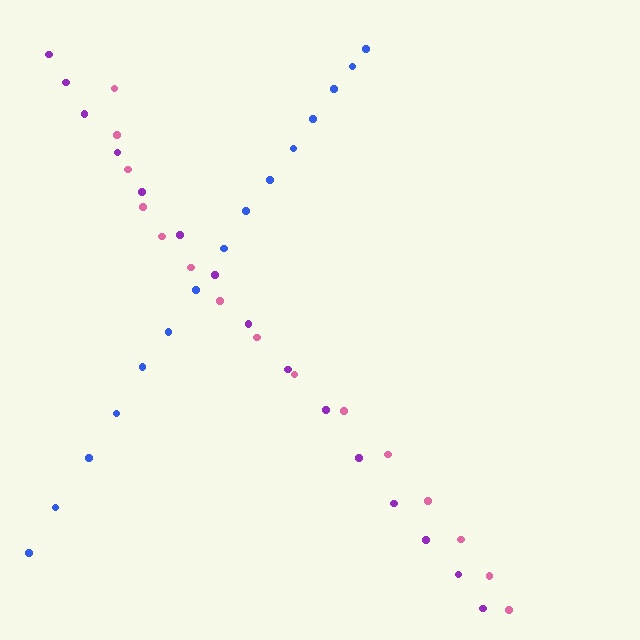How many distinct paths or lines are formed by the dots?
There are 3 distinct paths.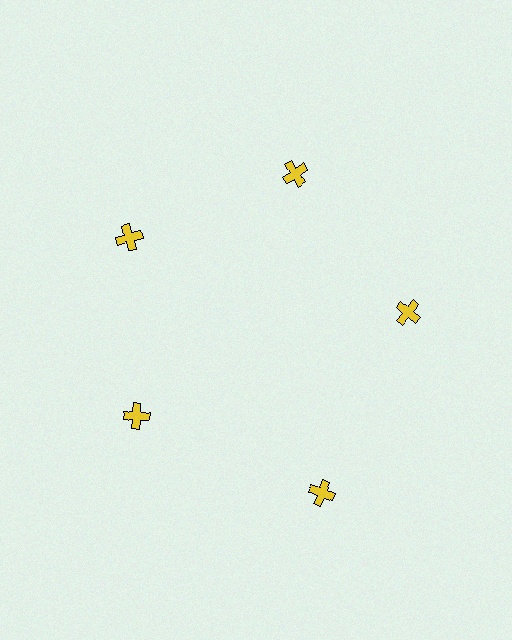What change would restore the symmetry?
The symmetry would be restored by moving it inward, back onto the ring so that all 5 crosses sit at equal angles and equal distance from the center.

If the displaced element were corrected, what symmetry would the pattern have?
It would have 5-fold rotational symmetry — the pattern would map onto itself every 72 degrees.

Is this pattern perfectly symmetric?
No. The 5 yellow crosses are arranged in a ring, but one element near the 5 o'clock position is pushed outward from the center, breaking the 5-fold rotational symmetry.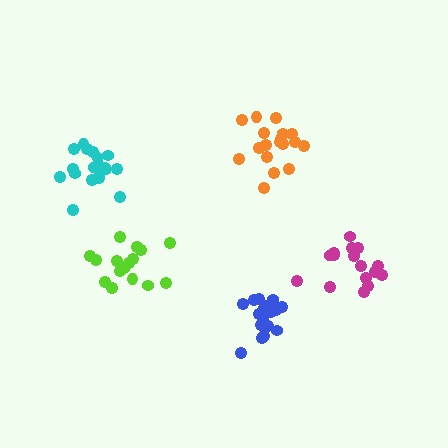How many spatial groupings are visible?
There are 5 spatial groupings.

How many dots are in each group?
Group 1: 19 dots, Group 2: 18 dots, Group 3: 18 dots, Group 4: 18 dots, Group 5: 16 dots (89 total).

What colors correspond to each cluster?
The clusters are colored: cyan, lime, orange, blue, magenta.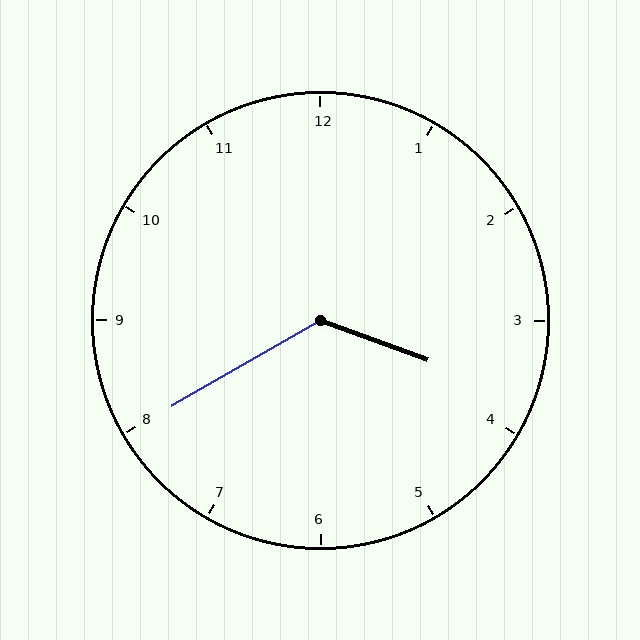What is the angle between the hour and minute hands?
Approximately 130 degrees.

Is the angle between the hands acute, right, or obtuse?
It is obtuse.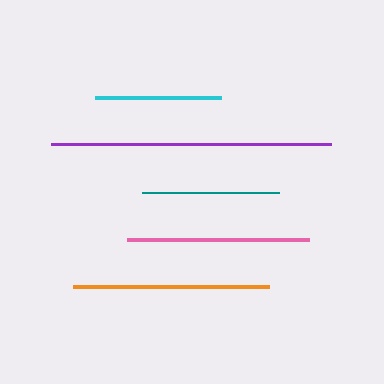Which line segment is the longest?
The purple line is the longest at approximately 280 pixels.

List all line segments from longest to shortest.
From longest to shortest: purple, orange, pink, teal, cyan.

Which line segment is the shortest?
The cyan line is the shortest at approximately 126 pixels.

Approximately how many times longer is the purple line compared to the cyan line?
The purple line is approximately 2.2 times the length of the cyan line.